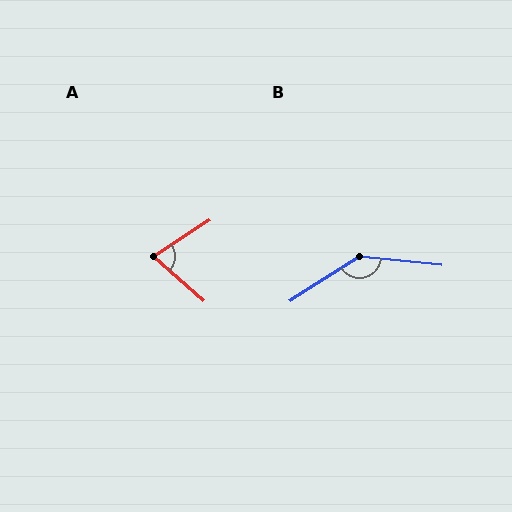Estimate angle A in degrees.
Approximately 75 degrees.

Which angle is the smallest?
A, at approximately 75 degrees.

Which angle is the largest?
B, at approximately 142 degrees.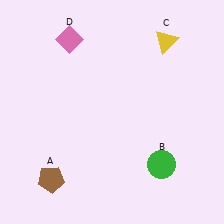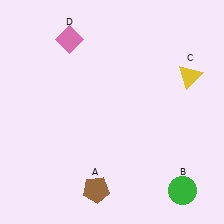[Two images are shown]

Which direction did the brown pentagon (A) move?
The brown pentagon (A) moved right.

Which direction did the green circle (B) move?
The green circle (B) moved down.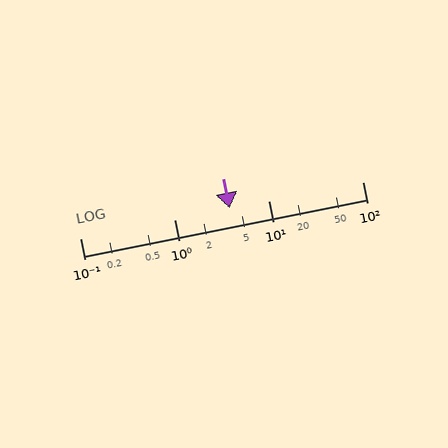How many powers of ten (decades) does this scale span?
The scale spans 3 decades, from 0.1 to 100.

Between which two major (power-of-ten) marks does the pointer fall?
The pointer is between 1 and 10.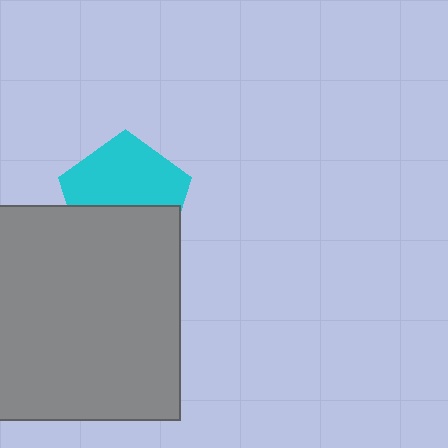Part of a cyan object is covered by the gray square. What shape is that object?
It is a pentagon.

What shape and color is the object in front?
The object in front is a gray square.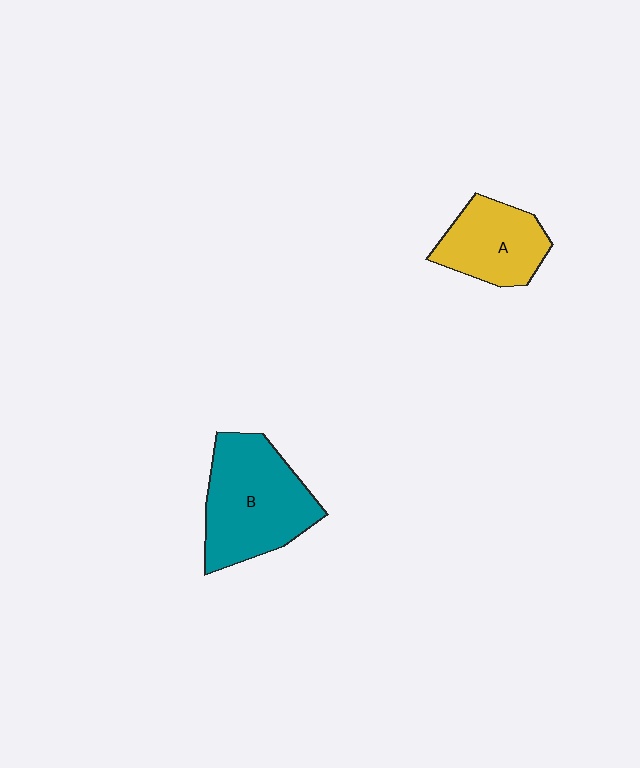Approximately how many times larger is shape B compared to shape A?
Approximately 1.5 times.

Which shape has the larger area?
Shape B (teal).